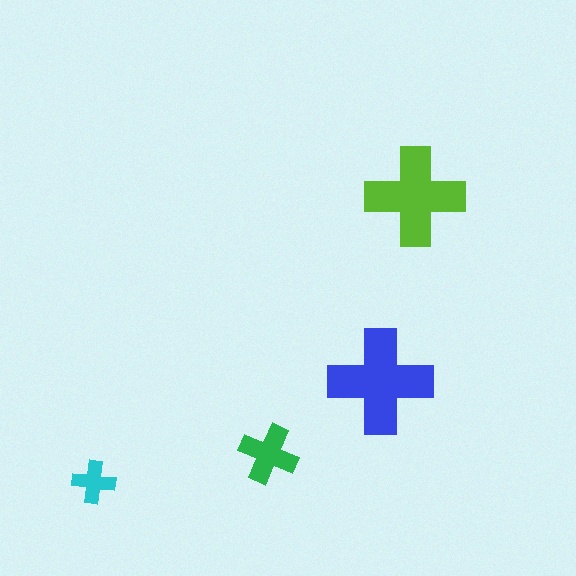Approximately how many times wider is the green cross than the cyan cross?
About 1.5 times wider.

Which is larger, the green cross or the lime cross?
The lime one.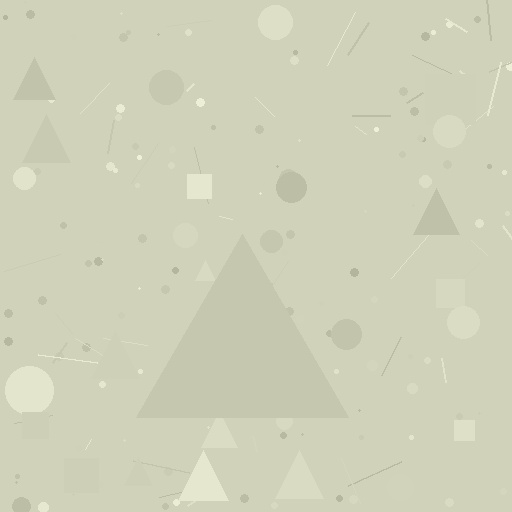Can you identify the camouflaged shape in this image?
The camouflaged shape is a triangle.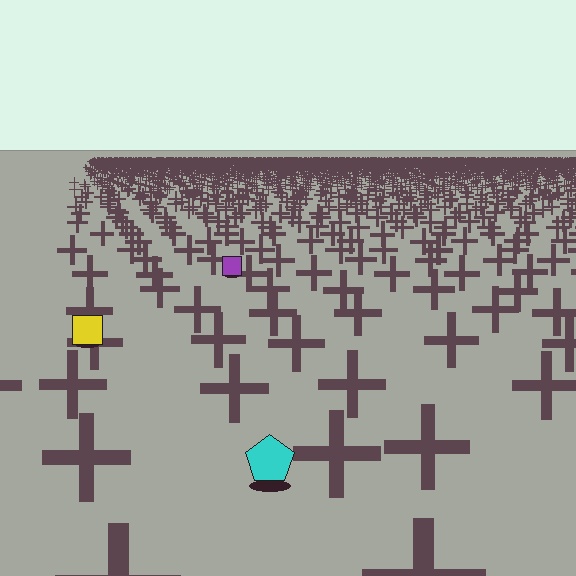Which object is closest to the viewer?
The cyan pentagon is closest. The texture marks near it are larger and more spread out.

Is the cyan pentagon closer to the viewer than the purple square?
Yes. The cyan pentagon is closer — you can tell from the texture gradient: the ground texture is coarser near it.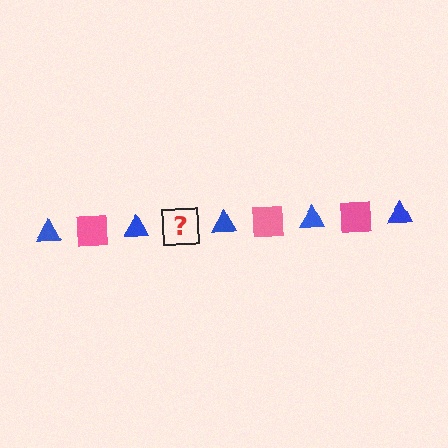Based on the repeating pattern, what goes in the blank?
The blank should be a pink square.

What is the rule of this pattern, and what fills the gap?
The rule is that the pattern alternates between blue triangle and pink square. The gap should be filled with a pink square.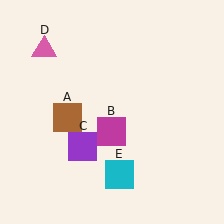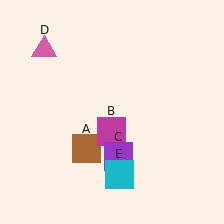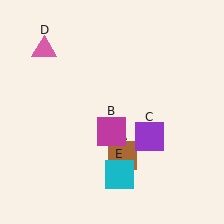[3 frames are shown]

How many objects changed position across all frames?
2 objects changed position: brown square (object A), purple square (object C).